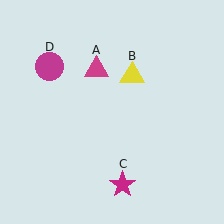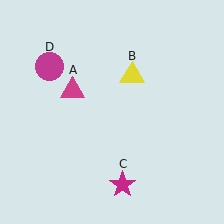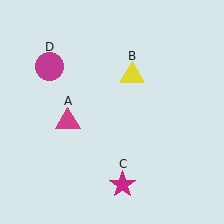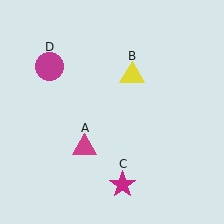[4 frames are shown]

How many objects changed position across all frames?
1 object changed position: magenta triangle (object A).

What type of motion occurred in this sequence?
The magenta triangle (object A) rotated counterclockwise around the center of the scene.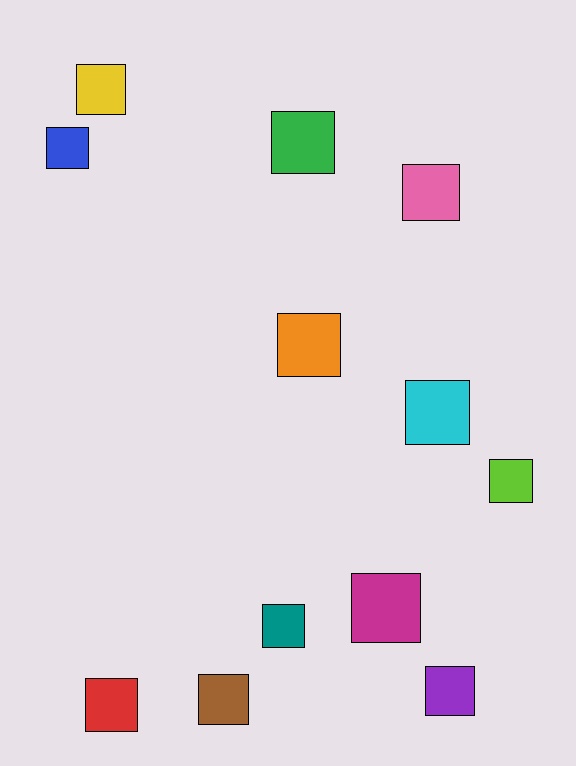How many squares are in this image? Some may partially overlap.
There are 12 squares.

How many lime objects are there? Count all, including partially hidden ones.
There is 1 lime object.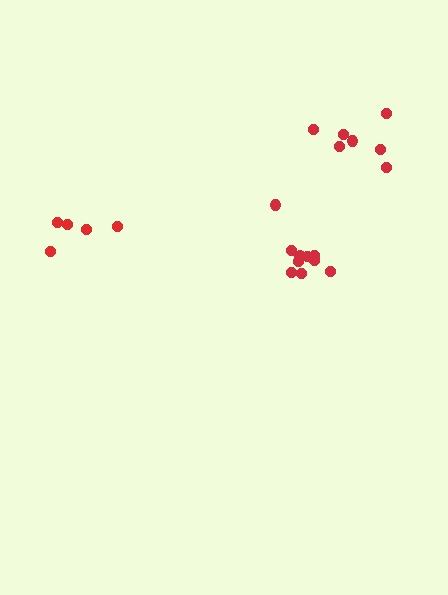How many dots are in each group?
Group 1: 10 dots, Group 2: 5 dots, Group 3: 7 dots (22 total).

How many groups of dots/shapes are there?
There are 3 groups.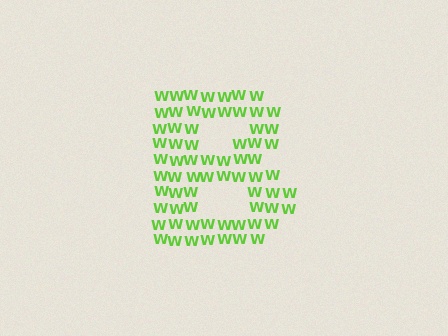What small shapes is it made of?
It is made of small letter W's.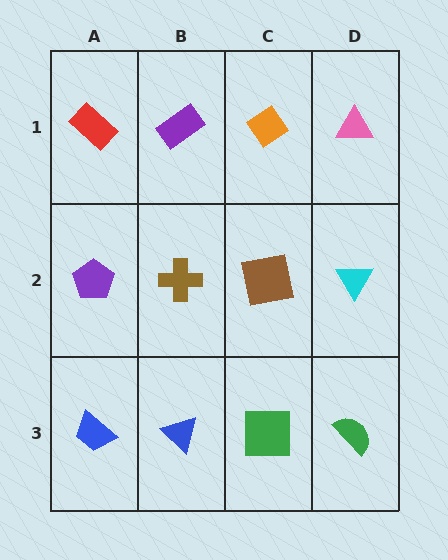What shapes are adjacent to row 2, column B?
A purple rectangle (row 1, column B), a blue triangle (row 3, column B), a purple pentagon (row 2, column A), a brown square (row 2, column C).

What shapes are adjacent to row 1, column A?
A purple pentagon (row 2, column A), a purple rectangle (row 1, column B).